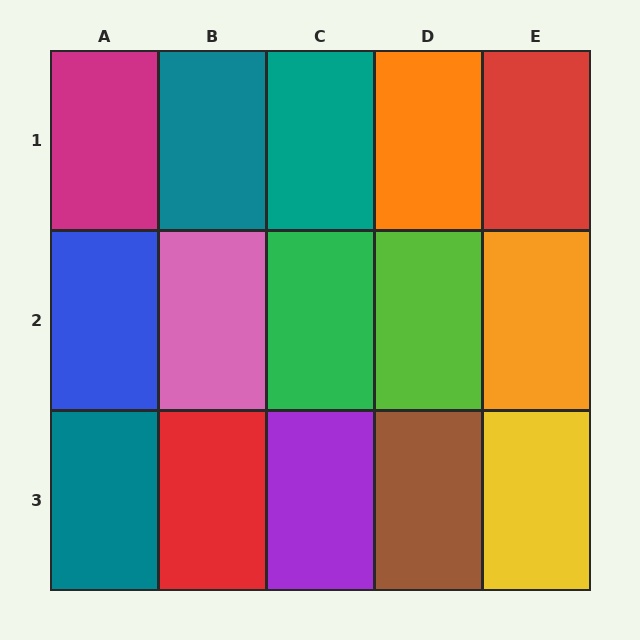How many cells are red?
2 cells are red.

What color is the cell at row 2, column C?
Green.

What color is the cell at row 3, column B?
Red.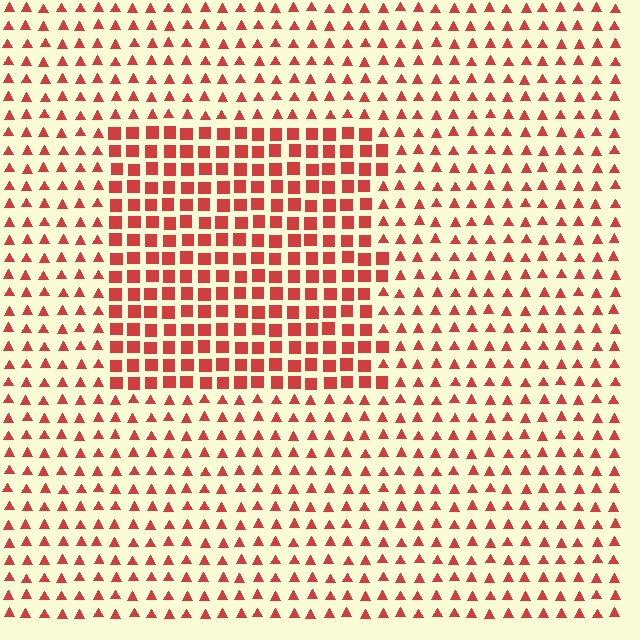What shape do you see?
I see a rectangle.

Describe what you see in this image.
The image is filled with small red elements arranged in a uniform grid. A rectangle-shaped region contains squares, while the surrounding area contains triangles. The boundary is defined purely by the change in element shape.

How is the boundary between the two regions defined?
The boundary is defined by a change in element shape: squares inside vs. triangles outside. All elements share the same color and spacing.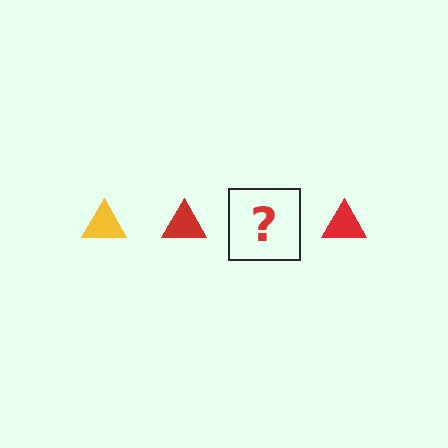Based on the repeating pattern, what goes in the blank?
The blank should be a yellow triangle.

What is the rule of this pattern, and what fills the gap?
The rule is that the pattern cycles through yellow, red triangles. The gap should be filled with a yellow triangle.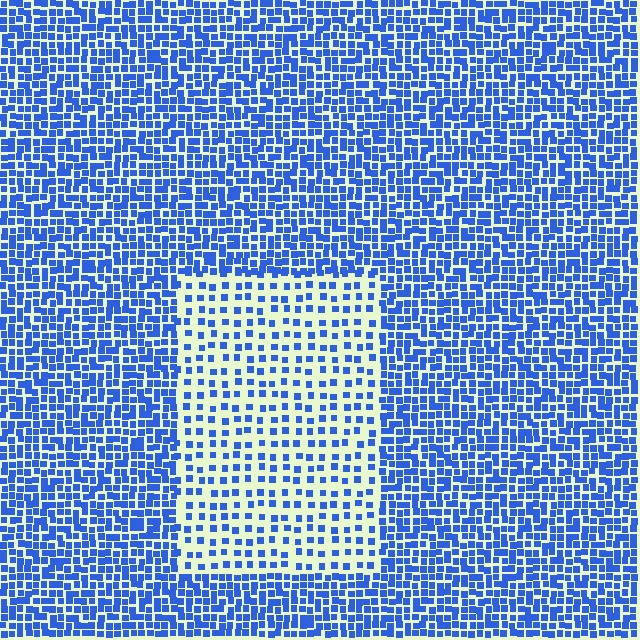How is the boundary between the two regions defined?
The boundary is defined by a change in element density (approximately 2.3x ratio). All elements are the same color, size, and shape.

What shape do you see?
I see a rectangle.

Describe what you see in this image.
The image contains small blue elements arranged at two different densities. A rectangle-shaped region is visible where the elements are less densely packed than the surrounding area.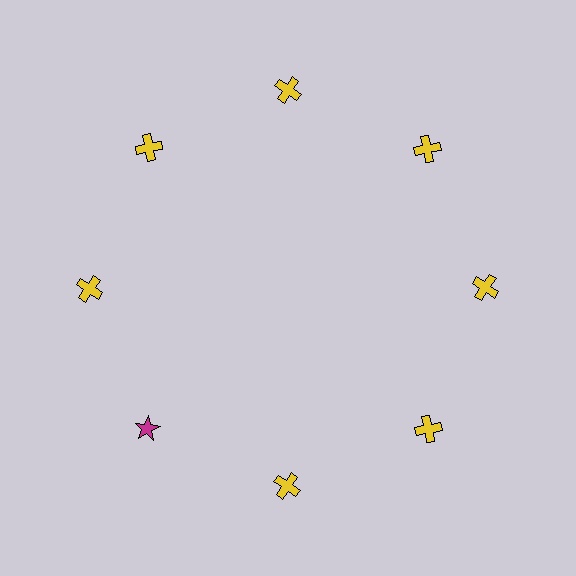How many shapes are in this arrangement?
There are 8 shapes arranged in a ring pattern.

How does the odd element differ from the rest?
It differs in both color (magenta instead of yellow) and shape (star instead of cross).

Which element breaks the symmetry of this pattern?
The magenta star at roughly the 8 o'clock position breaks the symmetry. All other shapes are yellow crosses.